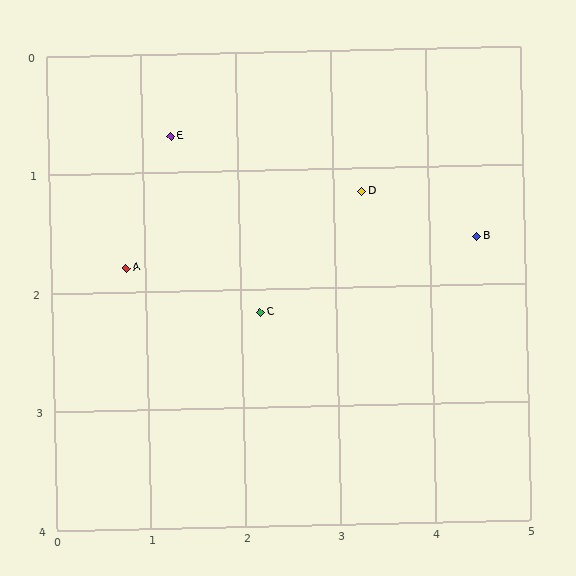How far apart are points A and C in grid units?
Points A and C are about 1.5 grid units apart.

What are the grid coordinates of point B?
Point B is at approximately (4.5, 1.6).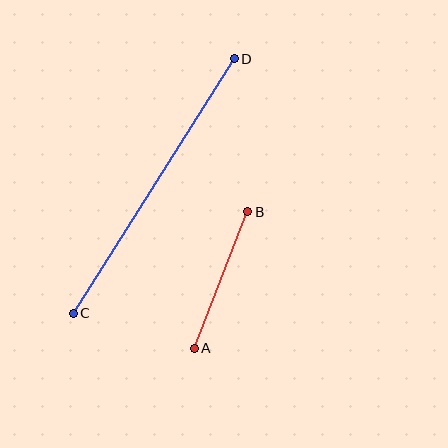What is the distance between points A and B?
The distance is approximately 147 pixels.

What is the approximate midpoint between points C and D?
The midpoint is at approximately (154, 186) pixels.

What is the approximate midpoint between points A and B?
The midpoint is at approximately (221, 280) pixels.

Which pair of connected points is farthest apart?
Points C and D are farthest apart.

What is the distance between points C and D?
The distance is approximately 301 pixels.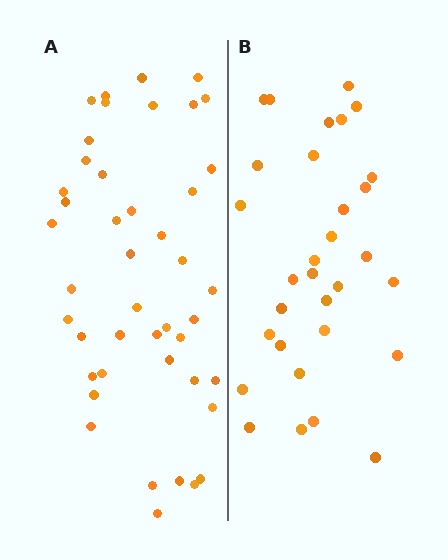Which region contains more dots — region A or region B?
Region A (the left region) has more dots.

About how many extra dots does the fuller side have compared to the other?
Region A has approximately 15 more dots than region B.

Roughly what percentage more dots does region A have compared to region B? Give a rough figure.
About 40% more.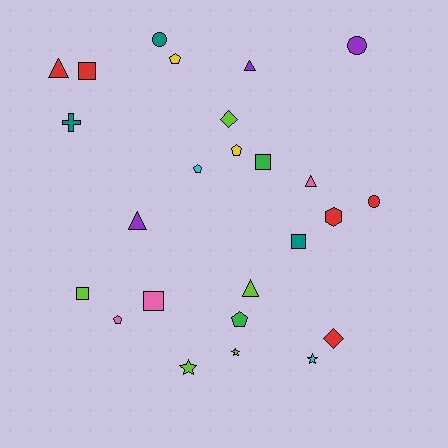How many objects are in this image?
There are 25 objects.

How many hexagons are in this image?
There is 1 hexagon.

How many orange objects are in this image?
There are no orange objects.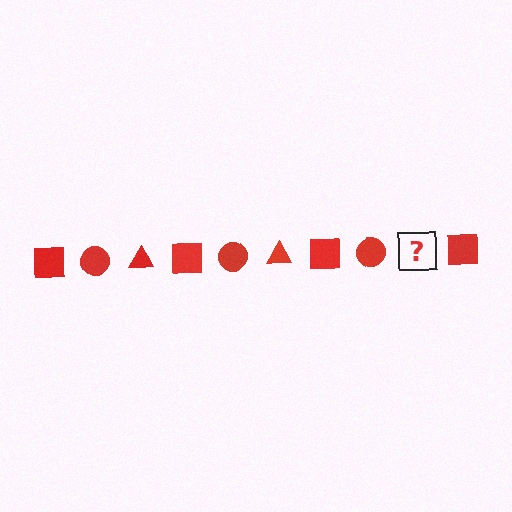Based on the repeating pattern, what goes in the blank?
The blank should be a red triangle.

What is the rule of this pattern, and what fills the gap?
The rule is that the pattern cycles through square, circle, triangle shapes in red. The gap should be filled with a red triangle.